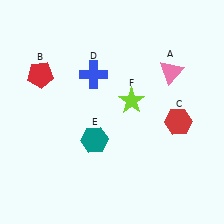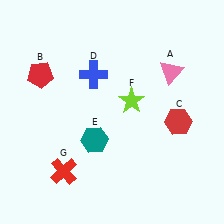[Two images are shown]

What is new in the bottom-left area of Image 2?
A red cross (G) was added in the bottom-left area of Image 2.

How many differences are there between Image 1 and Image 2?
There is 1 difference between the two images.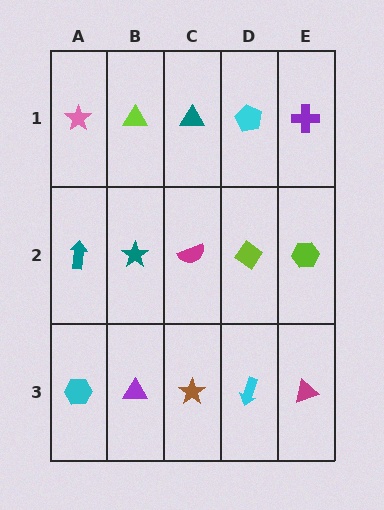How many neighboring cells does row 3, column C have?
3.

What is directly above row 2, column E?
A purple cross.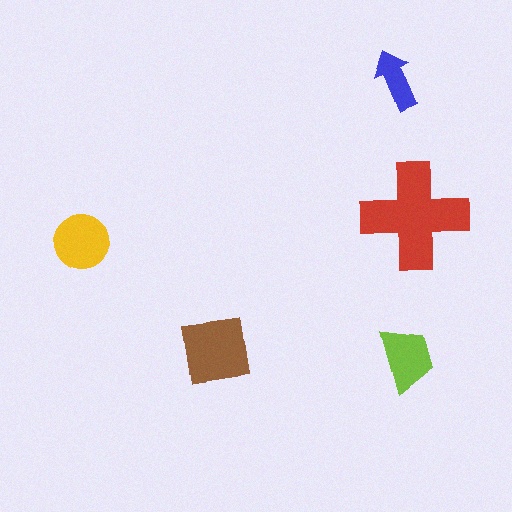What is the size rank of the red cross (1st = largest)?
1st.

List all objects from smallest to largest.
The blue arrow, the lime trapezoid, the yellow circle, the brown square, the red cross.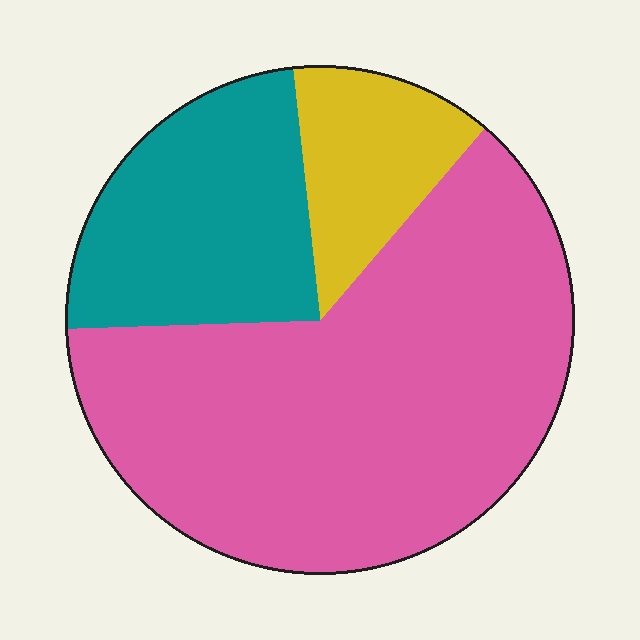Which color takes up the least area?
Yellow, at roughly 15%.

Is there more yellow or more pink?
Pink.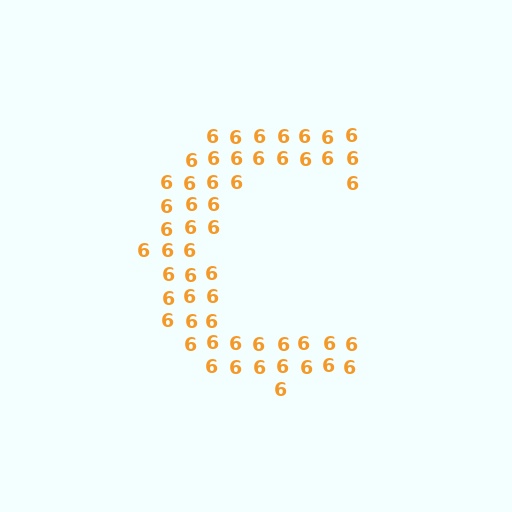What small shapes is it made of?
It is made of small digit 6's.